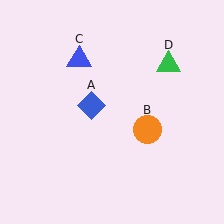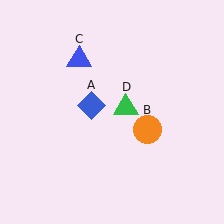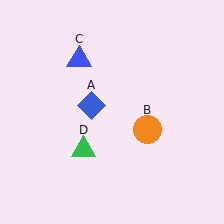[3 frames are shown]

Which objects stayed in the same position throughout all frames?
Blue diamond (object A) and orange circle (object B) and blue triangle (object C) remained stationary.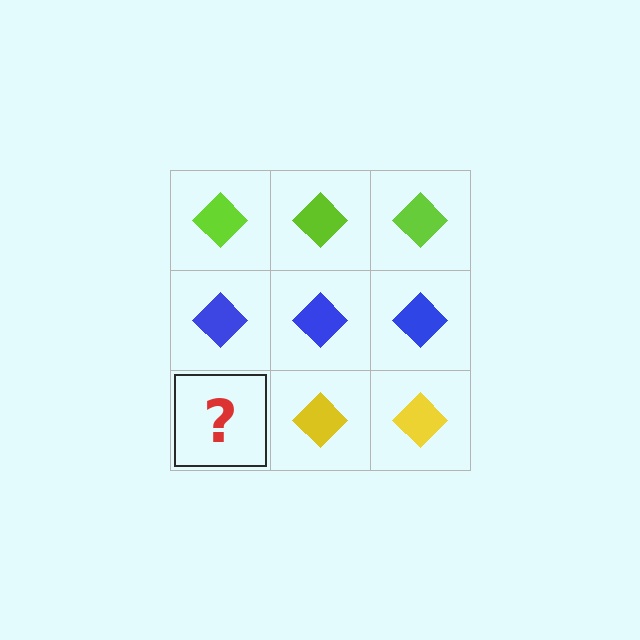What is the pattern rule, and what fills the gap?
The rule is that each row has a consistent color. The gap should be filled with a yellow diamond.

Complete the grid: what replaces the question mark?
The question mark should be replaced with a yellow diamond.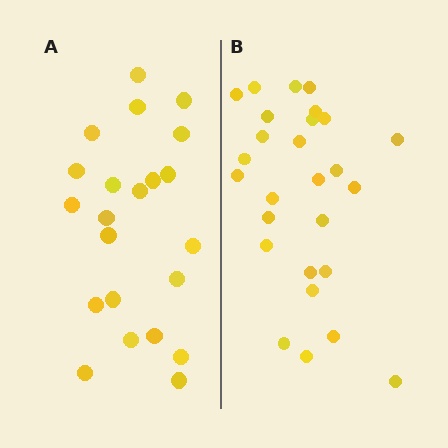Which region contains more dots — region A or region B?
Region B (the right region) has more dots.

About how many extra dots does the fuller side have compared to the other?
Region B has about 5 more dots than region A.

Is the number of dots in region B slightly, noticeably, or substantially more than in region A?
Region B has only slightly more — the two regions are fairly close. The ratio is roughly 1.2 to 1.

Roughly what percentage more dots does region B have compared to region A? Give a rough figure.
About 25% more.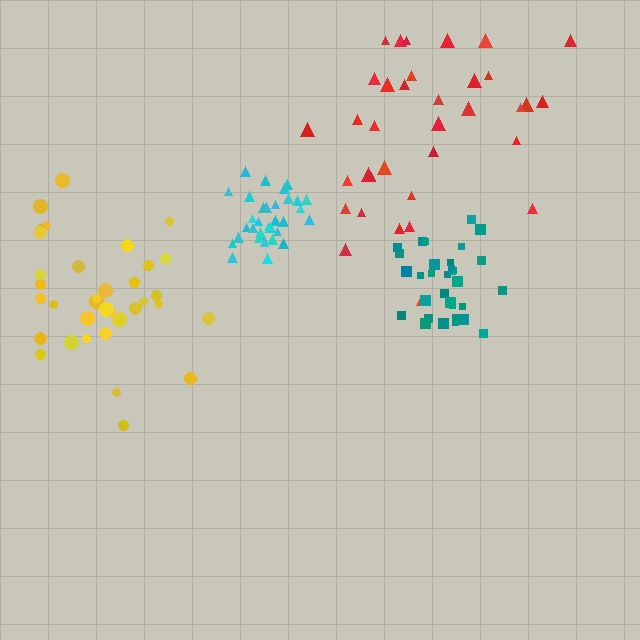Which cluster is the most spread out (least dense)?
Red.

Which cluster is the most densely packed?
Cyan.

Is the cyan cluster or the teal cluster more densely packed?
Cyan.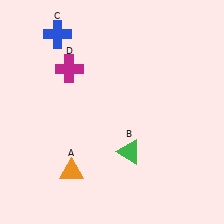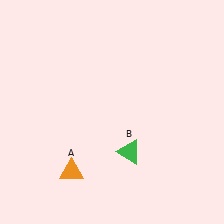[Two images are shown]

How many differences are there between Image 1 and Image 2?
There are 2 differences between the two images.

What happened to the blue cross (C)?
The blue cross (C) was removed in Image 2. It was in the top-left area of Image 1.